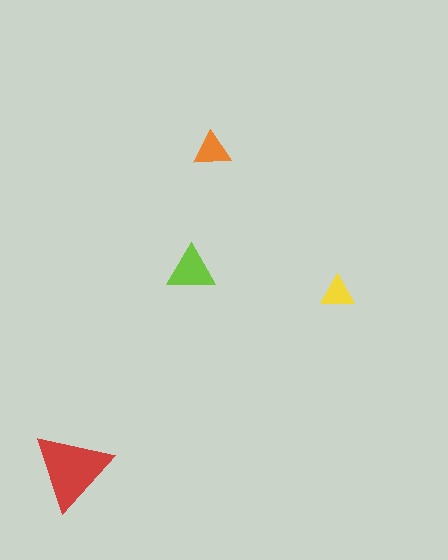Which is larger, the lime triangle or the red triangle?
The red one.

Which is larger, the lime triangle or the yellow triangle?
The lime one.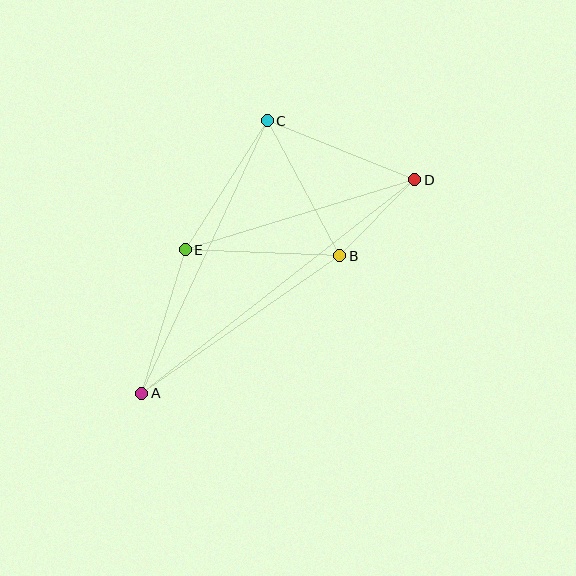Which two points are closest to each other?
Points B and D are closest to each other.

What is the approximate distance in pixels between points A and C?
The distance between A and C is approximately 300 pixels.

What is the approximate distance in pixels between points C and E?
The distance between C and E is approximately 153 pixels.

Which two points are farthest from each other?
Points A and D are farthest from each other.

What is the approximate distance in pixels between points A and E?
The distance between A and E is approximately 150 pixels.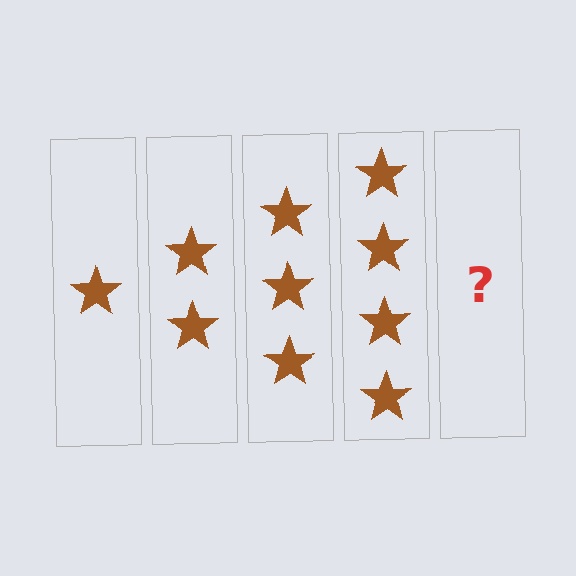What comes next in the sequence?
The next element should be 5 stars.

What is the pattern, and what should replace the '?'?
The pattern is that each step adds one more star. The '?' should be 5 stars.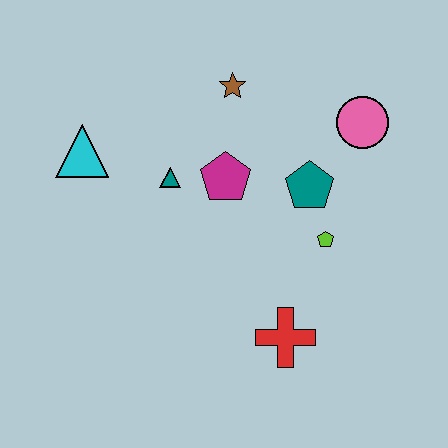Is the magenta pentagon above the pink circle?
No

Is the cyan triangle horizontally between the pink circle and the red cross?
No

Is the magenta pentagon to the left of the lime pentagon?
Yes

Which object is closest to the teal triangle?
The magenta pentagon is closest to the teal triangle.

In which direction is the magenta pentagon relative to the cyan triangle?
The magenta pentagon is to the right of the cyan triangle.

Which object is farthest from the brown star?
The red cross is farthest from the brown star.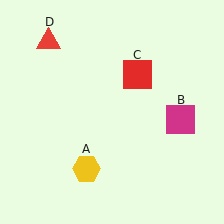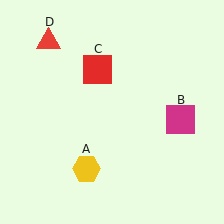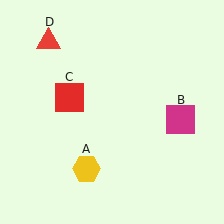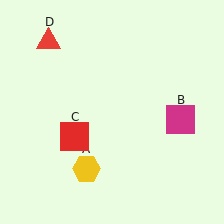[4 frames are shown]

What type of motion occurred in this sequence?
The red square (object C) rotated counterclockwise around the center of the scene.